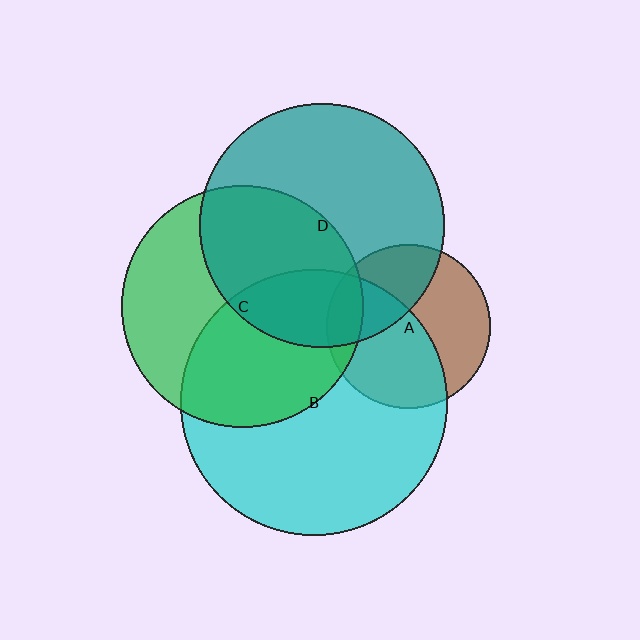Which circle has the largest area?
Circle B (cyan).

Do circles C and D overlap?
Yes.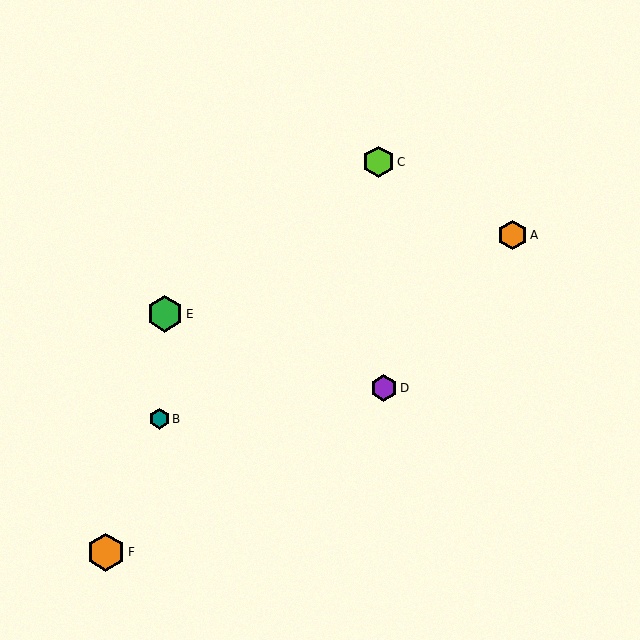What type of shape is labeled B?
Shape B is a teal hexagon.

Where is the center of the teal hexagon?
The center of the teal hexagon is at (159, 419).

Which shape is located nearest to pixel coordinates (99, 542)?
The orange hexagon (labeled F) at (106, 552) is nearest to that location.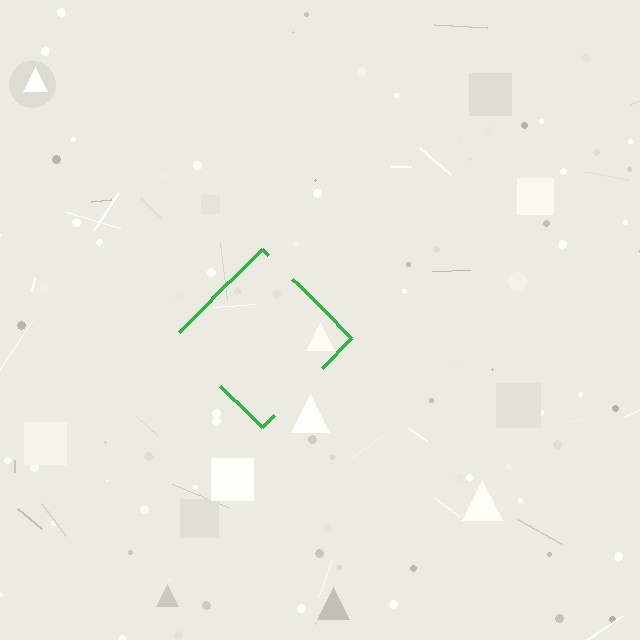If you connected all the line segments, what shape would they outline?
They would outline a diamond.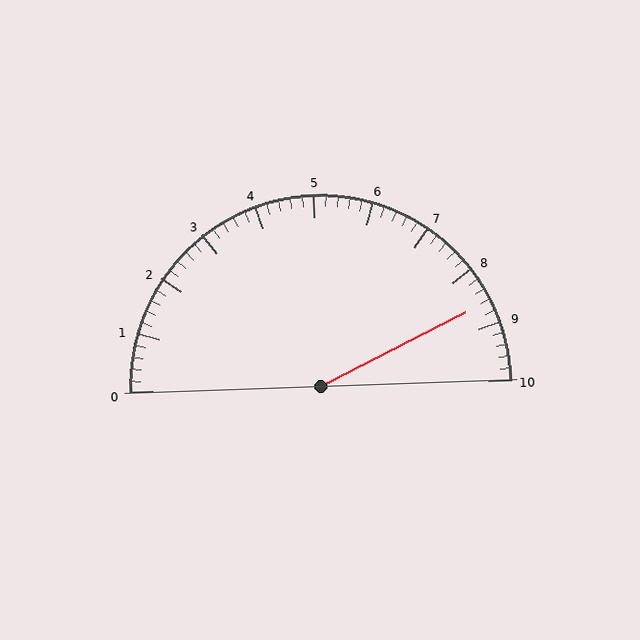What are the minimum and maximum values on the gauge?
The gauge ranges from 0 to 10.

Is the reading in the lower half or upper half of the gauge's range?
The reading is in the upper half of the range (0 to 10).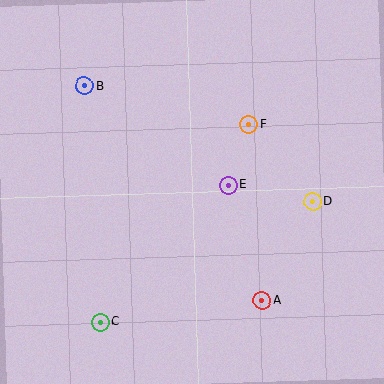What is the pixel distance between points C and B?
The distance between C and B is 237 pixels.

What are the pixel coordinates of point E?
Point E is at (228, 185).